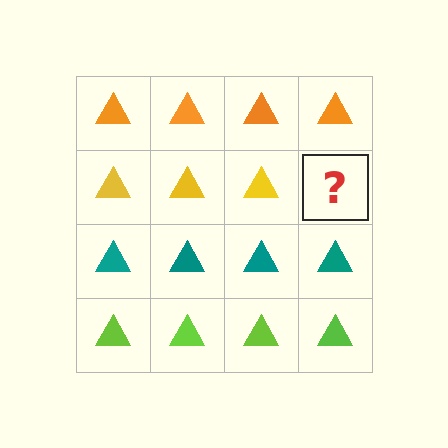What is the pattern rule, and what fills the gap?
The rule is that each row has a consistent color. The gap should be filled with a yellow triangle.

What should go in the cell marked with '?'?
The missing cell should contain a yellow triangle.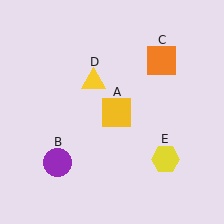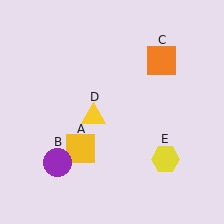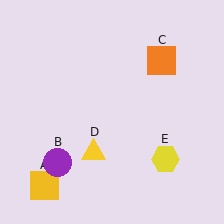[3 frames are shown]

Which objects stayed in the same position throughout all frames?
Purple circle (object B) and orange square (object C) and yellow hexagon (object E) remained stationary.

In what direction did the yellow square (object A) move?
The yellow square (object A) moved down and to the left.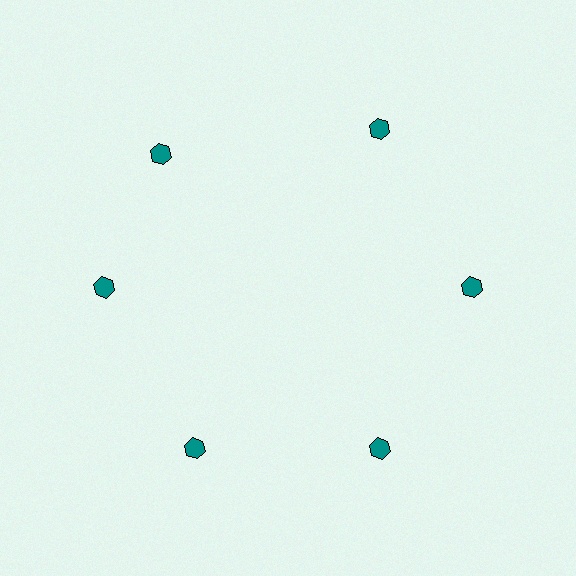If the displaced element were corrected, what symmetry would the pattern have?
It would have 6-fold rotational symmetry — the pattern would map onto itself every 60 degrees.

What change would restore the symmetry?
The symmetry would be restored by rotating it back into even spacing with its neighbors so that all 6 hexagons sit at equal angles and equal distance from the center.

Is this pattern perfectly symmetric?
No. The 6 teal hexagons are arranged in a ring, but one element near the 11 o'clock position is rotated out of alignment along the ring, breaking the 6-fold rotational symmetry.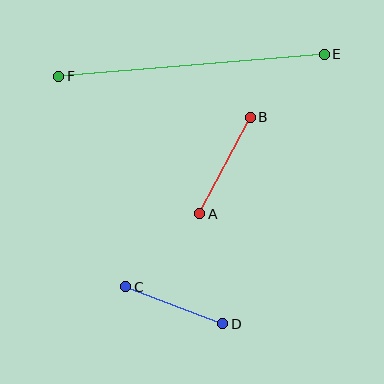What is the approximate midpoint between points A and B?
The midpoint is at approximately (225, 166) pixels.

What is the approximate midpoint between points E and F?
The midpoint is at approximately (191, 65) pixels.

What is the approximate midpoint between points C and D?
The midpoint is at approximately (174, 305) pixels.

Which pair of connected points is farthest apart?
Points E and F are farthest apart.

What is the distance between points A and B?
The distance is approximately 109 pixels.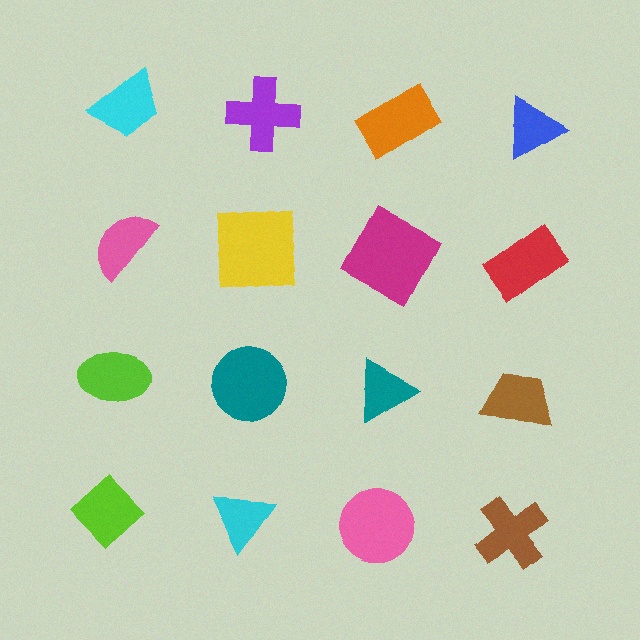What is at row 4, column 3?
A pink circle.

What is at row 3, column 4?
A brown trapezoid.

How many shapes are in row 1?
4 shapes.